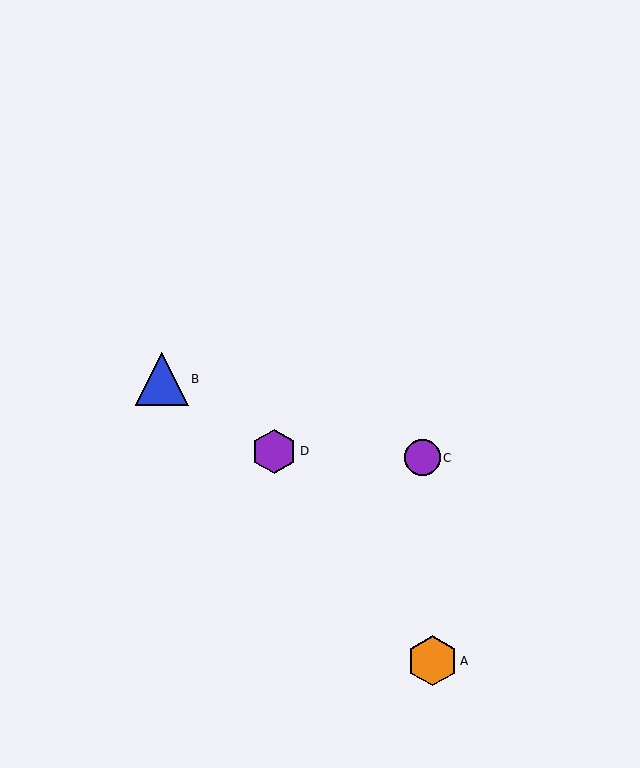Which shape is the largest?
The blue triangle (labeled B) is the largest.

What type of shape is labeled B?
Shape B is a blue triangle.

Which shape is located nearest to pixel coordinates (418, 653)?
The orange hexagon (labeled A) at (432, 661) is nearest to that location.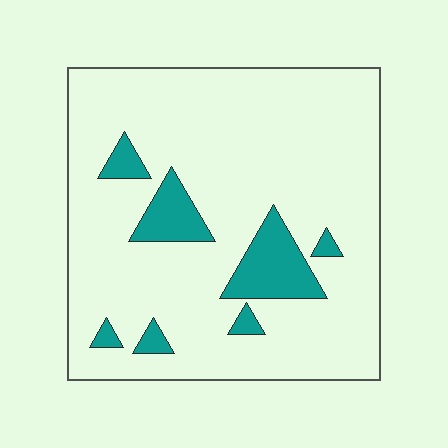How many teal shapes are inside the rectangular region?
7.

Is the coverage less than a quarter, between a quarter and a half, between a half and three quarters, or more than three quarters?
Less than a quarter.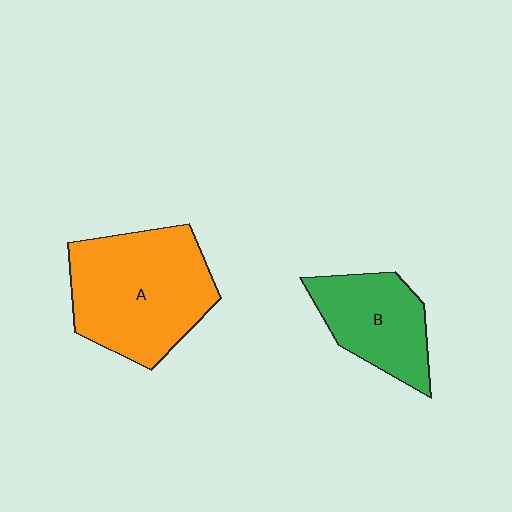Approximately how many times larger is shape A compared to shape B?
Approximately 1.6 times.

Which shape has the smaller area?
Shape B (green).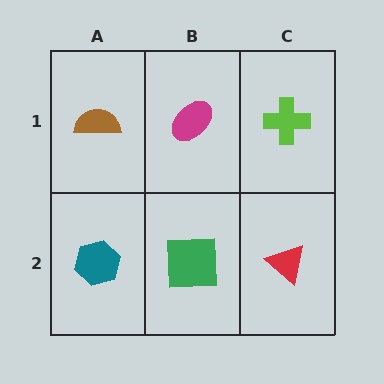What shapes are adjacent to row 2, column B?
A magenta ellipse (row 1, column B), a teal hexagon (row 2, column A), a red triangle (row 2, column C).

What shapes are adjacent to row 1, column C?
A red triangle (row 2, column C), a magenta ellipse (row 1, column B).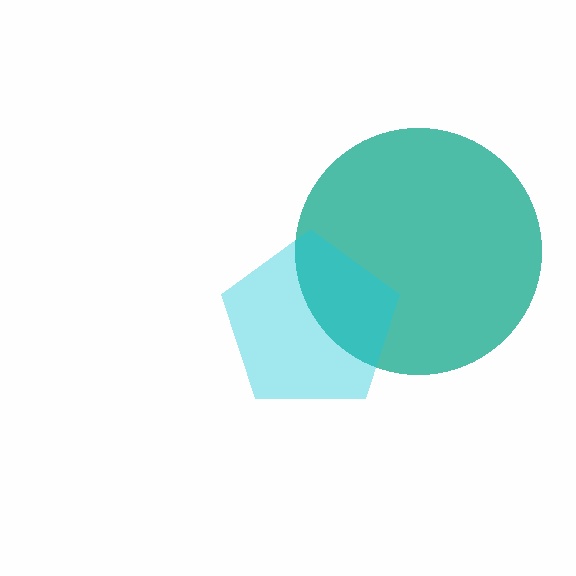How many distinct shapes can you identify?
There are 2 distinct shapes: a teal circle, a cyan pentagon.